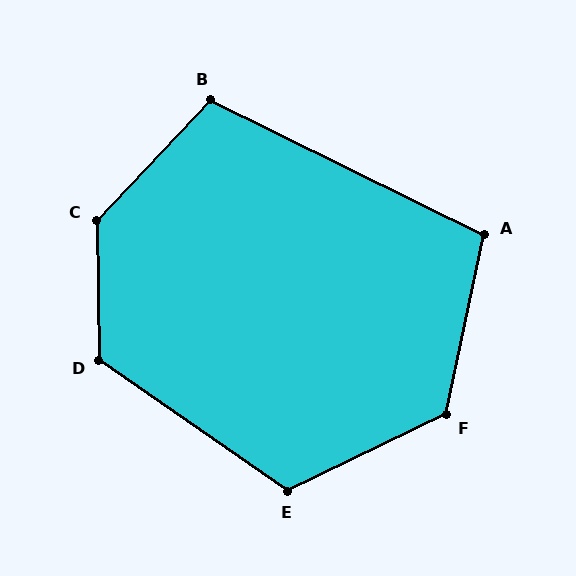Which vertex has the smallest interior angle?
A, at approximately 105 degrees.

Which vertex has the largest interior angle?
C, at approximately 136 degrees.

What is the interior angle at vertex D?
Approximately 125 degrees (obtuse).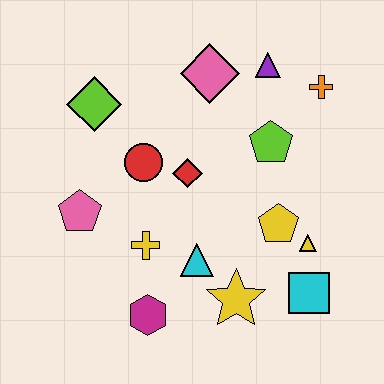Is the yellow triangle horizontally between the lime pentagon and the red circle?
No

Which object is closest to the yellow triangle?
The yellow pentagon is closest to the yellow triangle.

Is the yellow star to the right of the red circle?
Yes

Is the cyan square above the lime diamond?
No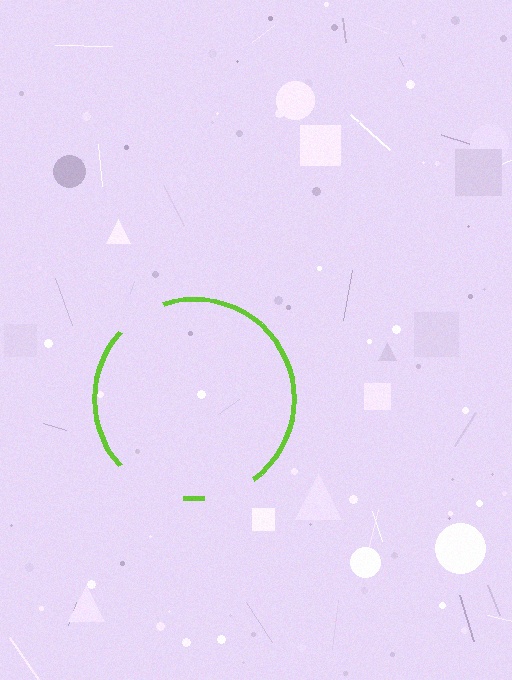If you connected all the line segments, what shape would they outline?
They would outline a circle.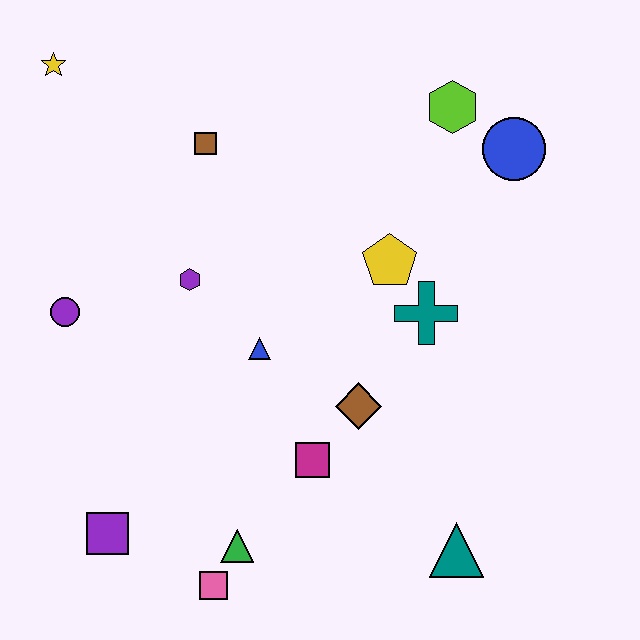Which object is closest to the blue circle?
The lime hexagon is closest to the blue circle.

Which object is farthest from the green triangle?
The yellow star is farthest from the green triangle.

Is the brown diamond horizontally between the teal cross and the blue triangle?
Yes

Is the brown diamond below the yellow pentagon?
Yes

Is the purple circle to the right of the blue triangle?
No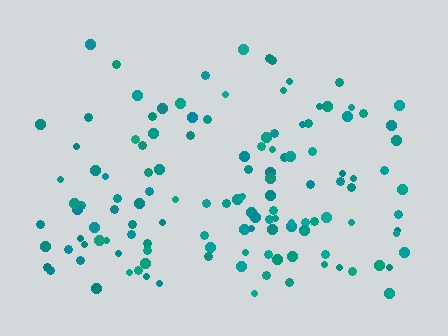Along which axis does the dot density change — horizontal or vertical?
Vertical.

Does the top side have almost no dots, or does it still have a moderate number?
Still a moderate number, just noticeably fewer than the bottom.